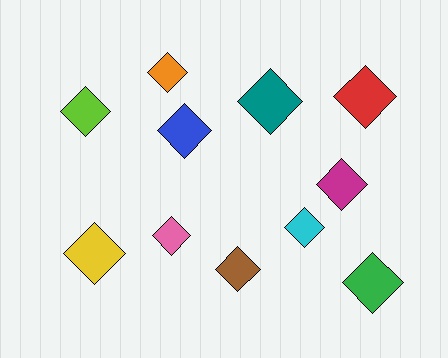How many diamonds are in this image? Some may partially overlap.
There are 11 diamonds.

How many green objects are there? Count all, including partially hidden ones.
There is 1 green object.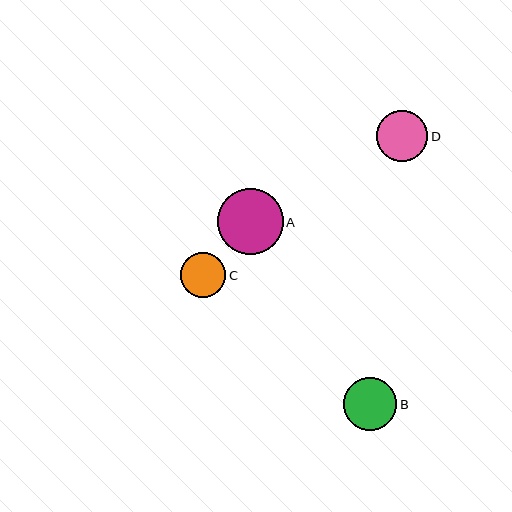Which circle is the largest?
Circle A is the largest with a size of approximately 66 pixels.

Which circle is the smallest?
Circle C is the smallest with a size of approximately 45 pixels.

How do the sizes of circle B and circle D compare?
Circle B and circle D are approximately the same size.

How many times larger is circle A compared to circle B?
Circle A is approximately 1.2 times the size of circle B.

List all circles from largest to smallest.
From largest to smallest: A, B, D, C.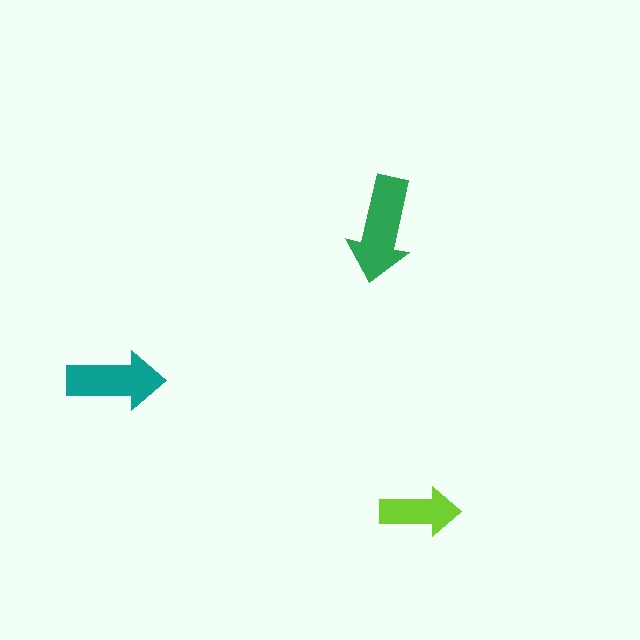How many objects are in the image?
There are 3 objects in the image.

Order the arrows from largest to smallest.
the green one, the teal one, the lime one.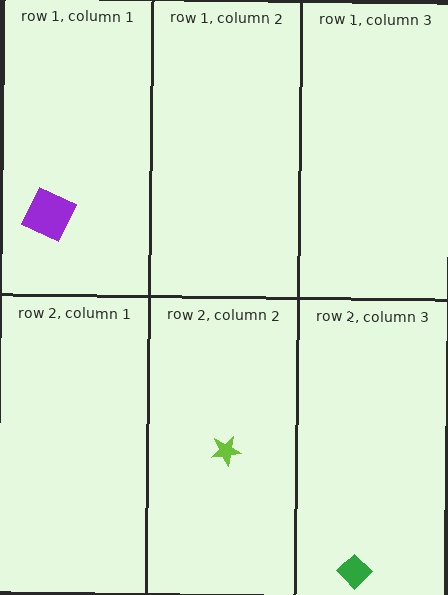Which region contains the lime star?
The row 2, column 2 region.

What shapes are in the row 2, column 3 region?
The green diamond.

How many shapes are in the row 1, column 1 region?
1.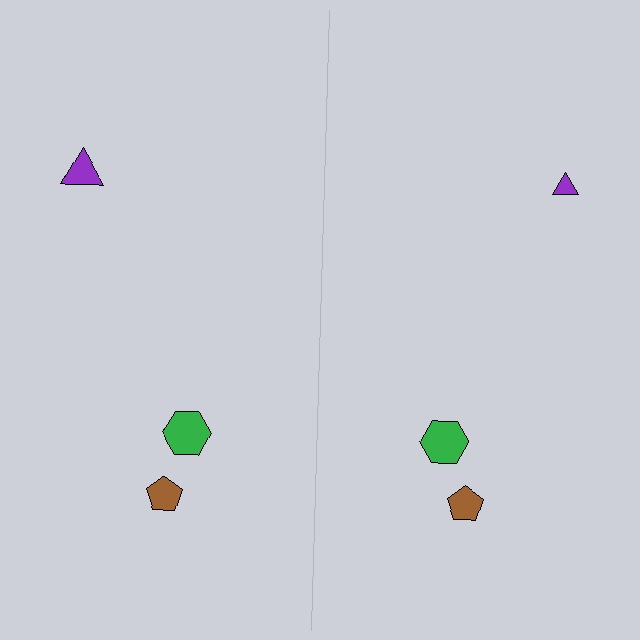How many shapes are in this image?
There are 6 shapes in this image.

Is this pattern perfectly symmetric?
No, the pattern is not perfectly symmetric. The purple triangle on the right side has a different size than its mirror counterpart.